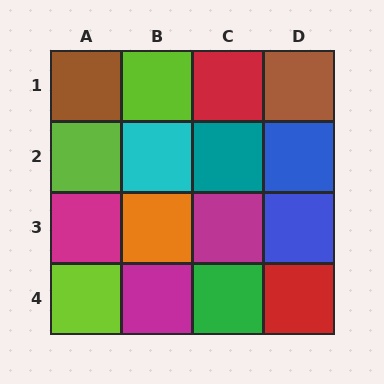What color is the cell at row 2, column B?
Cyan.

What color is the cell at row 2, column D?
Blue.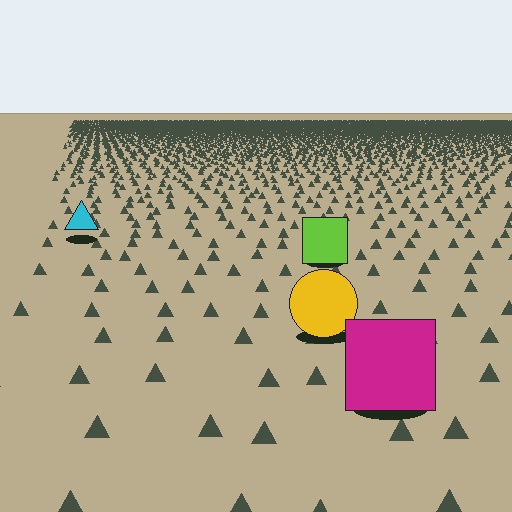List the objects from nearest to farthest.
From nearest to farthest: the magenta square, the yellow circle, the lime square, the cyan triangle.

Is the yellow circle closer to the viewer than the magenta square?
No. The magenta square is closer — you can tell from the texture gradient: the ground texture is coarser near it.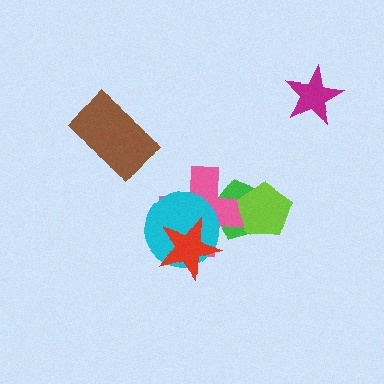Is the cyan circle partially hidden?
Yes, it is partially covered by another shape.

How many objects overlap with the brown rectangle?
0 objects overlap with the brown rectangle.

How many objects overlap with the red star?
2 objects overlap with the red star.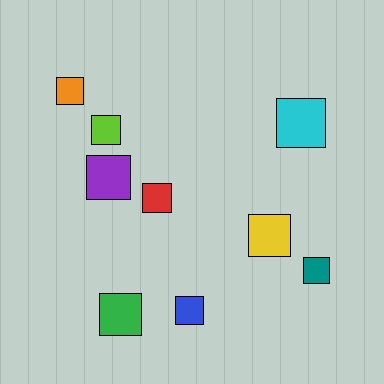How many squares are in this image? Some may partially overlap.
There are 9 squares.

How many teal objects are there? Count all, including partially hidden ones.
There is 1 teal object.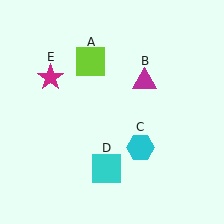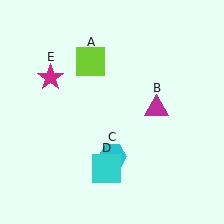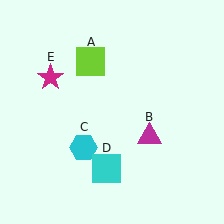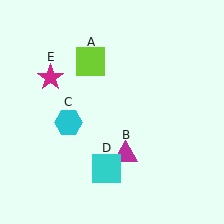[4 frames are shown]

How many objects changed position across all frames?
2 objects changed position: magenta triangle (object B), cyan hexagon (object C).